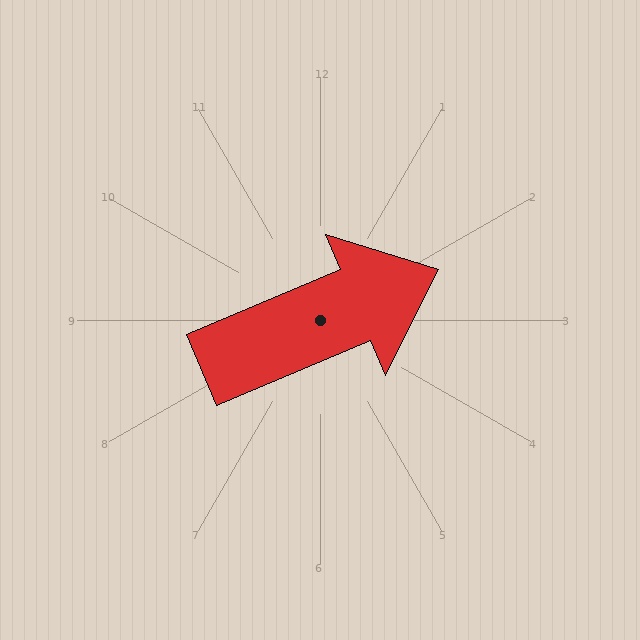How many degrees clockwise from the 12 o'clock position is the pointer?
Approximately 67 degrees.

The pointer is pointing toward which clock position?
Roughly 2 o'clock.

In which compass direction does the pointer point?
Northeast.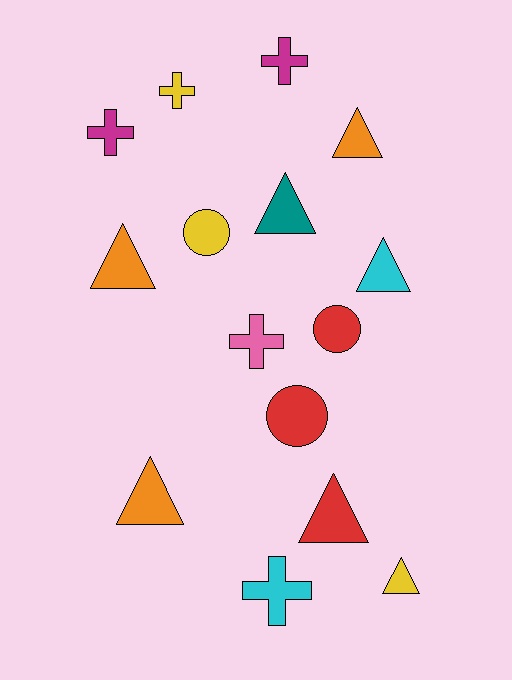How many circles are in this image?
There are 3 circles.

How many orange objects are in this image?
There are 3 orange objects.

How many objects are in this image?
There are 15 objects.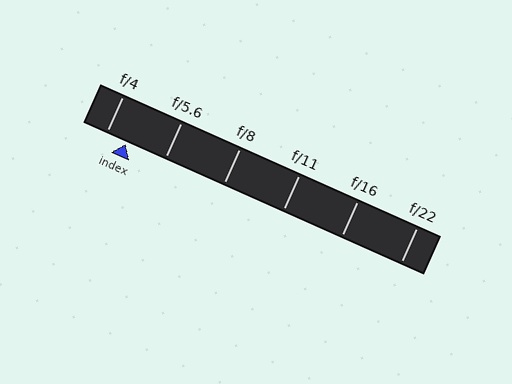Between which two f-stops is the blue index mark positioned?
The index mark is between f/4 and f/5.6.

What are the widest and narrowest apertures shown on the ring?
The widest aperture shown is f/4 and the narrowest is f/22.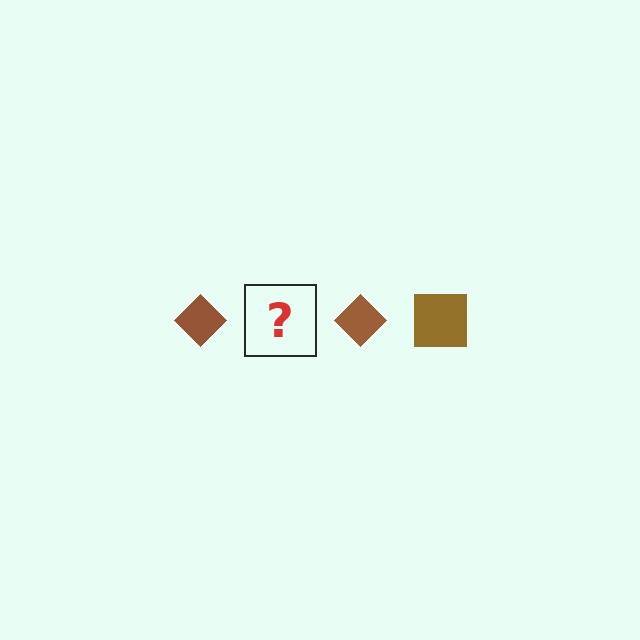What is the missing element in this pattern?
The missing element is a brown square.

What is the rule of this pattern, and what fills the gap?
The rule is that the pattern cycles through diamond, square shapes in brown. The gap should be filled with a brown square.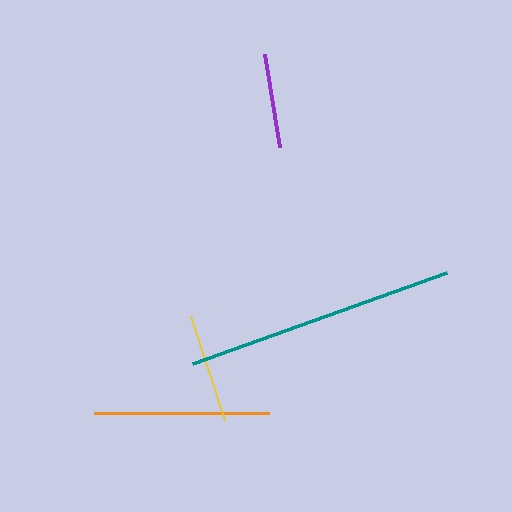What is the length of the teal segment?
The teal segment is approximately 270 pixels long.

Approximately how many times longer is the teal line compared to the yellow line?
The teal line is approximately 2.5 times the length of the yellow line.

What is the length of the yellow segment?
The yellow segment is approximately 109 pixels long.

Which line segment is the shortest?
The purple line is the shortest at approximately 93 pixels.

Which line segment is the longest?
The teal line is the longest at approximately 270 pixels.